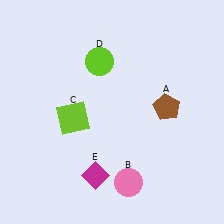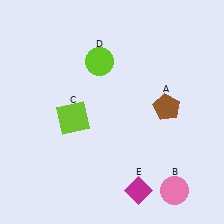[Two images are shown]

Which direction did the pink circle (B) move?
The pink circle (B) moved right.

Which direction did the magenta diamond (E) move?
The magenta diamond (E) moved right.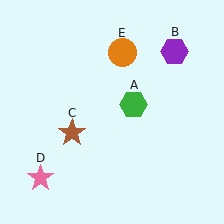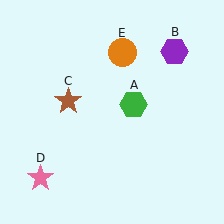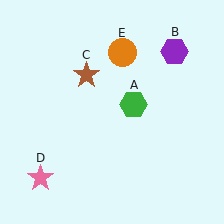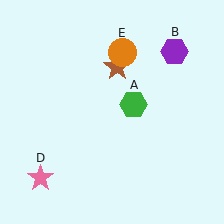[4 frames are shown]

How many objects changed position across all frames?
1 object changed position: brown star (object C).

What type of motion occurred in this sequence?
The brown star (object C) rotated clockwise around the center of the scene.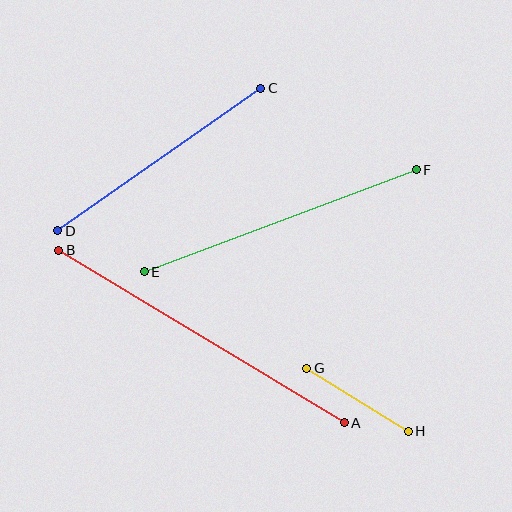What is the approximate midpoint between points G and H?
The midpoint is at approximately (357, 400) pixels.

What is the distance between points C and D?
The distance is approximately 248 pixels.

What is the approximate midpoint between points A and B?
The midpoint is at approximately (202, 336) pixels.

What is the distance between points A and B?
The distance is approximately 334 pixels.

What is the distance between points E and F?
The distance is approximately 290 pixels.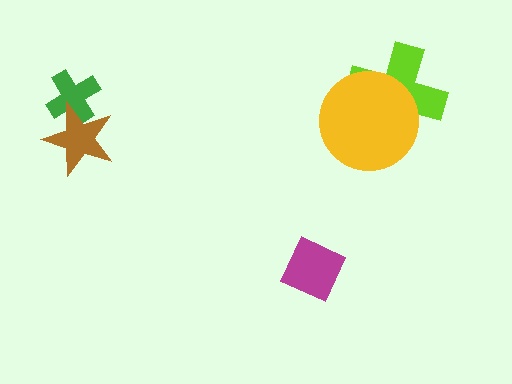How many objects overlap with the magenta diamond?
0 objects overlap with the magenta diamond.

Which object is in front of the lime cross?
The yellow circle is in front of the lime cross.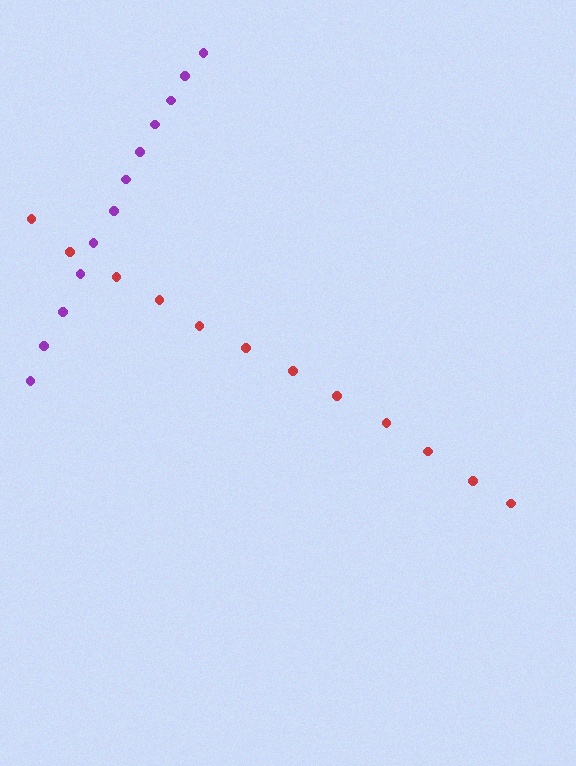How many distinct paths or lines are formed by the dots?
There are 2 distinct paths.